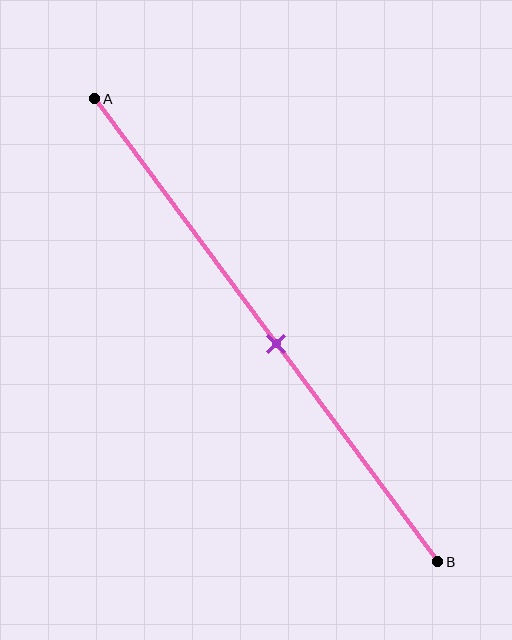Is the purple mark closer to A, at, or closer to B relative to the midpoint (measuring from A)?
The purple mark is approximately at the midpoint of segment AB.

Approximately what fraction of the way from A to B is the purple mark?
The purple mark is approximately 55% of the way from A to B.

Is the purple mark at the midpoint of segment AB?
Yes, the mark is approximately at the midpoint.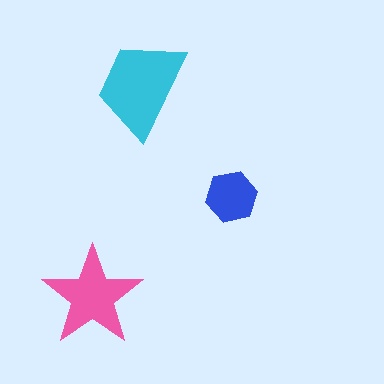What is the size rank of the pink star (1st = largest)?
2nd.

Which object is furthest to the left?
The pink star is leftmost.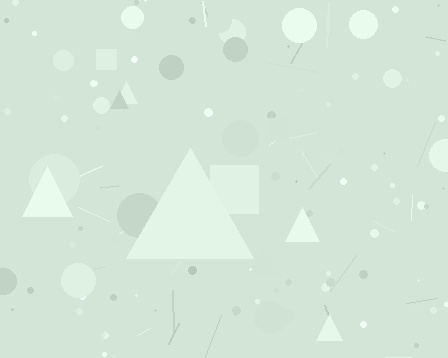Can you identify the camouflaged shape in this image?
The camouflaged shape is a triangle.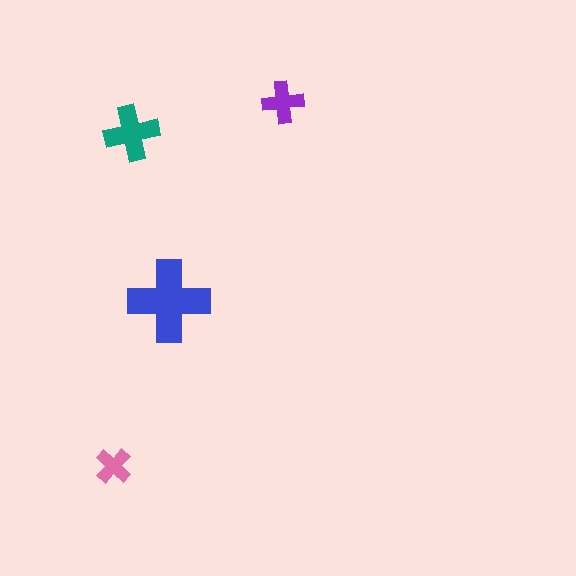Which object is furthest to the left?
The pink cross is leftmost.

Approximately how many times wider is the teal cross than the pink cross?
About 1.5 times wider.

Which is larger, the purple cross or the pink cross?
The purple one.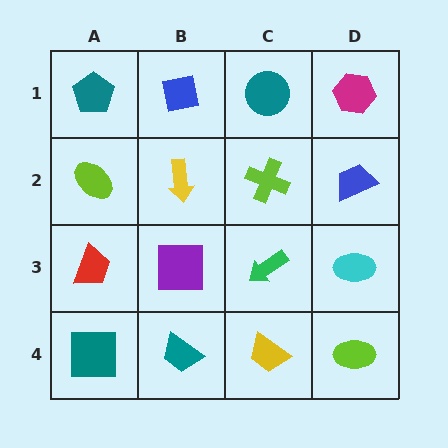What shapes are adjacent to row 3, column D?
A blue trapezoid (row 2, column D), a lime ellipse (row 4, column D), a green arrow (row 3, column C).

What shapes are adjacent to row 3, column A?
A lime ellipse (row 2, column A), a teal square (row 4, column A), a purple square (row 3, column B).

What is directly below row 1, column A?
A lime ellipse.